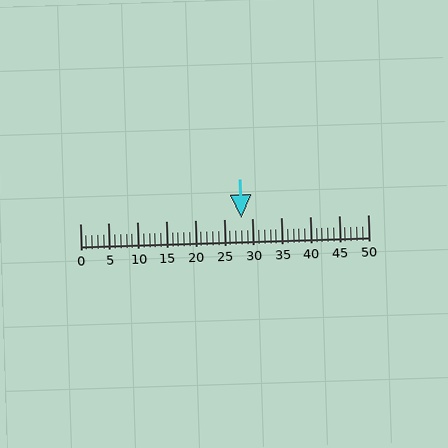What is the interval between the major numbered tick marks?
The major tick marks are spaced 5 units apart.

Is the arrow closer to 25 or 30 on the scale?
The arrow is closer to 30.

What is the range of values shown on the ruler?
The ruler shows values from 0 to 50.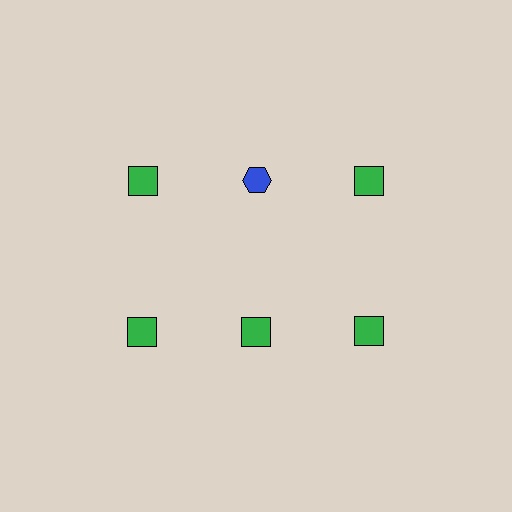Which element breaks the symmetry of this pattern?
The blue hexagon in the top row, second from left column breaks the symmetry. All other shapes are green squares.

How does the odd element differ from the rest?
It differs in both color (blue instead of green) and shape (hexagon instead of square).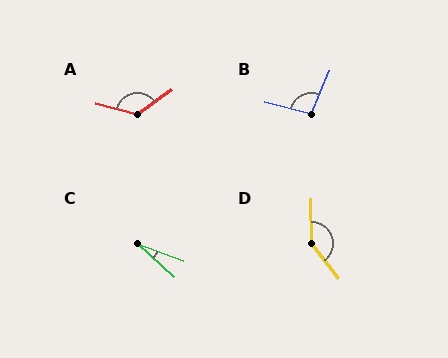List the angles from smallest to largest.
C (22°), B (98°), A (129°), D (142°).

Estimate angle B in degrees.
Approximately 98 degrees.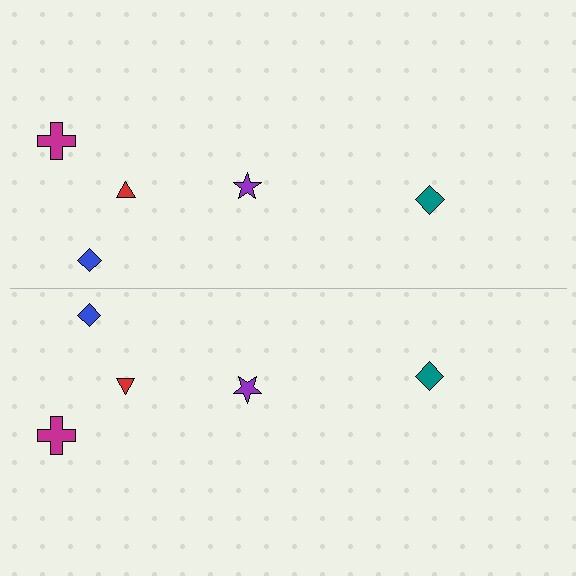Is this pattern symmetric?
Yes, this pattern has bilateral (reflection) symmetry.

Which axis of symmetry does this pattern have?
The pattern has a horizontal axis of symmetry running through the center of the image.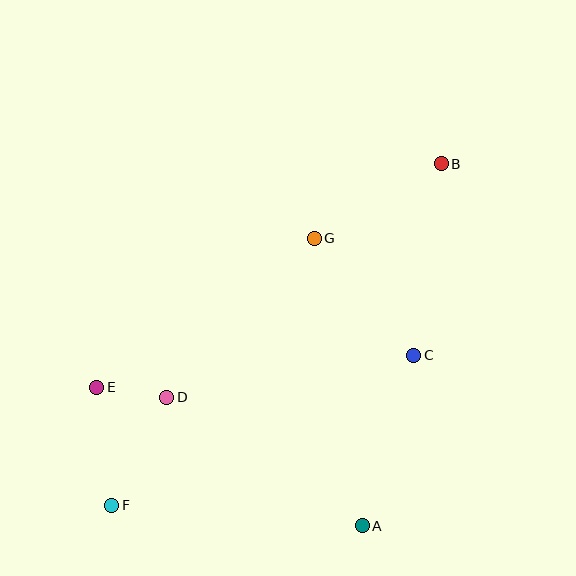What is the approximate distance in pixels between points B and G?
The distance between B and G is approximately 147 pixels.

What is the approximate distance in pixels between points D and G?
The distance between D and G is approximately 217 pixels.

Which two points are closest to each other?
Points D and E are closest to each other.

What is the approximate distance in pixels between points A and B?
The distance between A and B is approximately 370 pixels.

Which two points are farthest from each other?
Points B and F are farthest from each other.